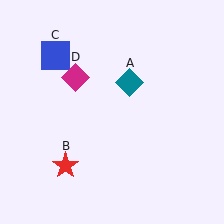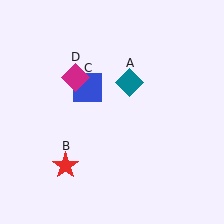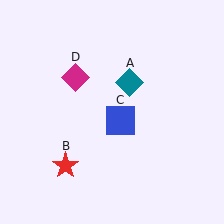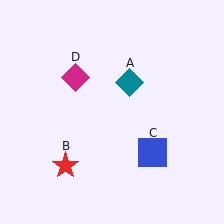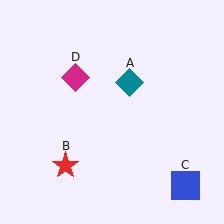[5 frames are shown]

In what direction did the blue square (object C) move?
The blue square (object C) moved down and to the right.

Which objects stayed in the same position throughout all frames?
Teal diamond (object A) and red star (object B) and magenta diamond (object D) remained stationary.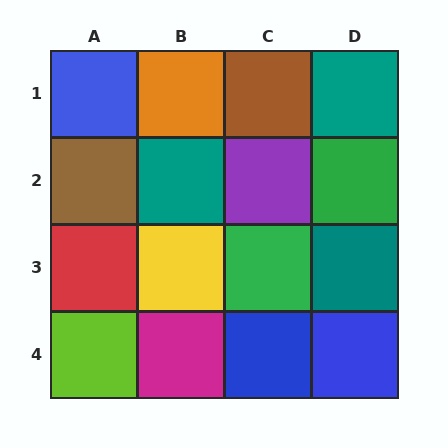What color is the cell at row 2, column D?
Green.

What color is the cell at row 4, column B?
Magenta.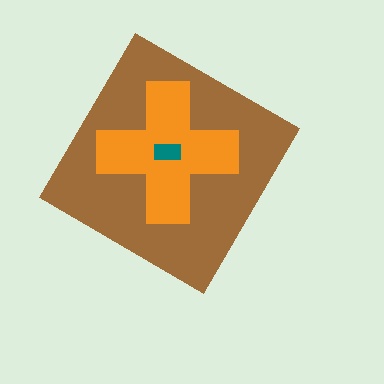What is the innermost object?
The teal rectangle.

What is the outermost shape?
The brown diamond.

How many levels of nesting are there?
3.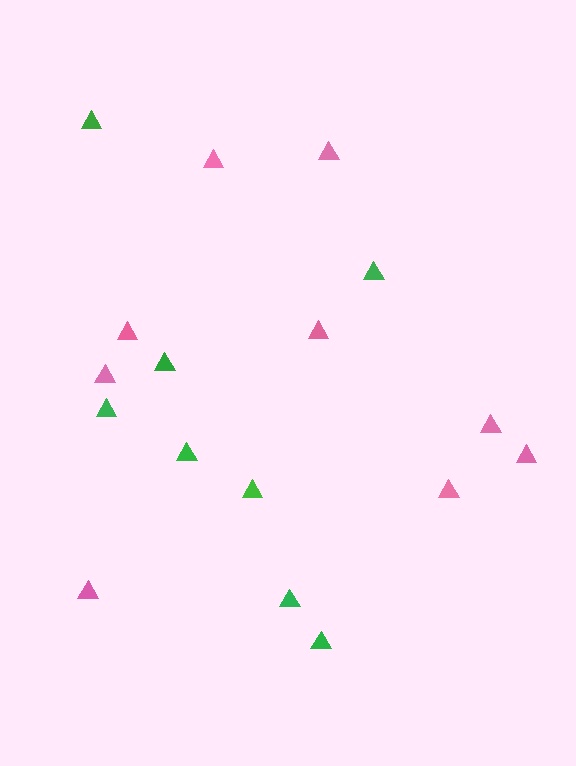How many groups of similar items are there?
There are 2 groups: one group of green triangles (8) and one group of pink triangles (9).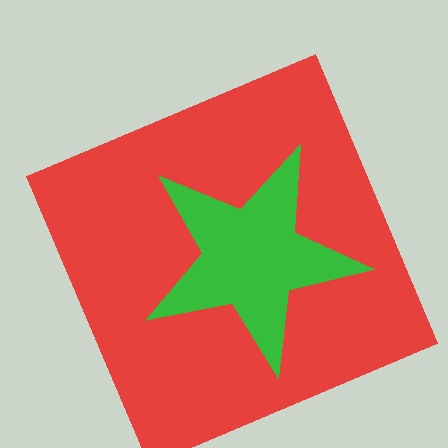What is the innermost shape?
The green star.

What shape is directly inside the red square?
The green star.